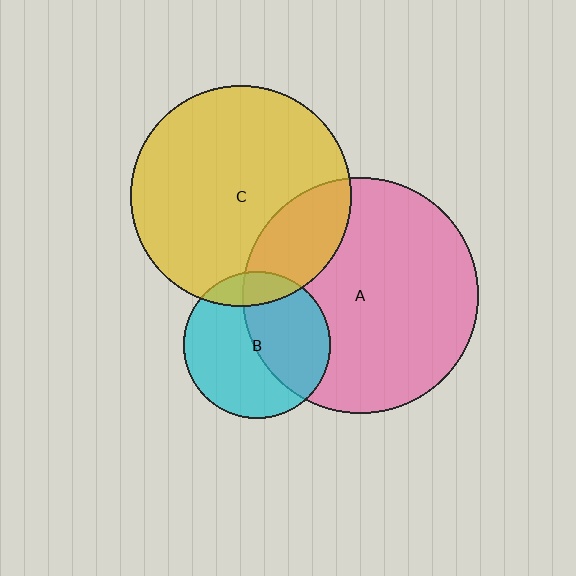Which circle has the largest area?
Circle A (pink).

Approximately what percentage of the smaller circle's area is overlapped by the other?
Approximately 45%.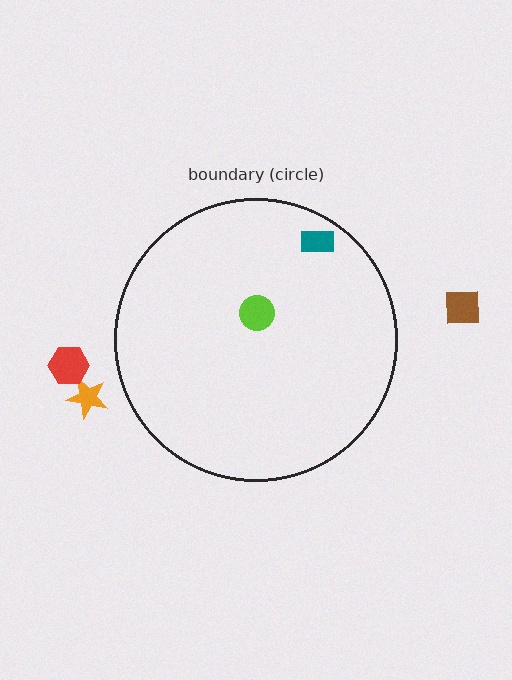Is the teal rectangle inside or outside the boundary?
Inside.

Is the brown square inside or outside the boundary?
Outside.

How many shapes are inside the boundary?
2 inside, 3 outside.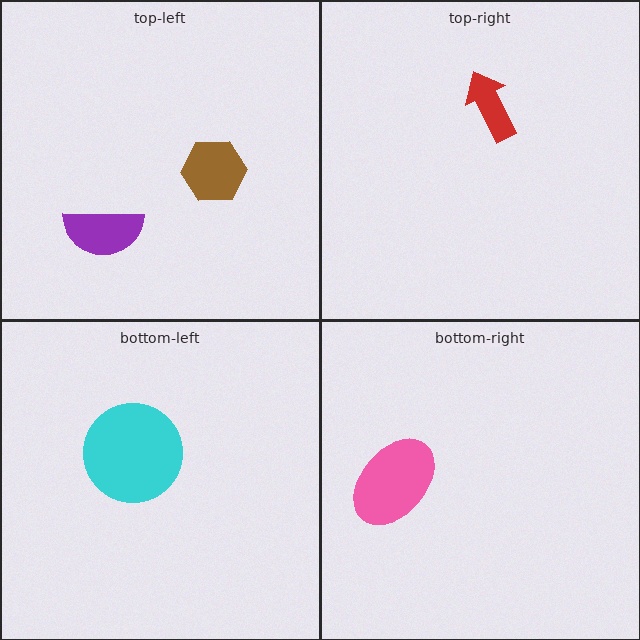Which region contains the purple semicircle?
The top-left region.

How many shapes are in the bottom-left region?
1.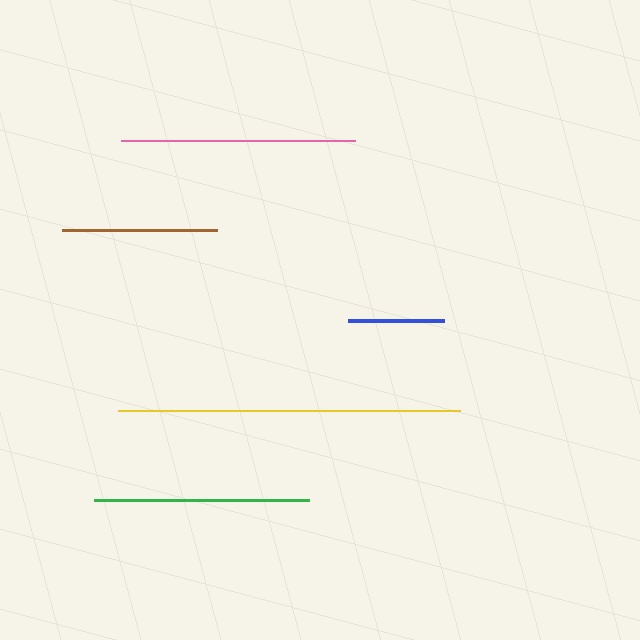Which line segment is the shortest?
The blue line is the shortest at approximately 96 pixels.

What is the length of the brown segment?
The brown segment is approximately 155 pixels long.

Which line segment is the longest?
The yellow line is the longest at approximately 342 pixels.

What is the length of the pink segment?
The pink segment is approximately 234 pixels long.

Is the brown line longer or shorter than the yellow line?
The yellow line is longer than the brown line.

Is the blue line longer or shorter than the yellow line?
The yellow line is longer than the blue line.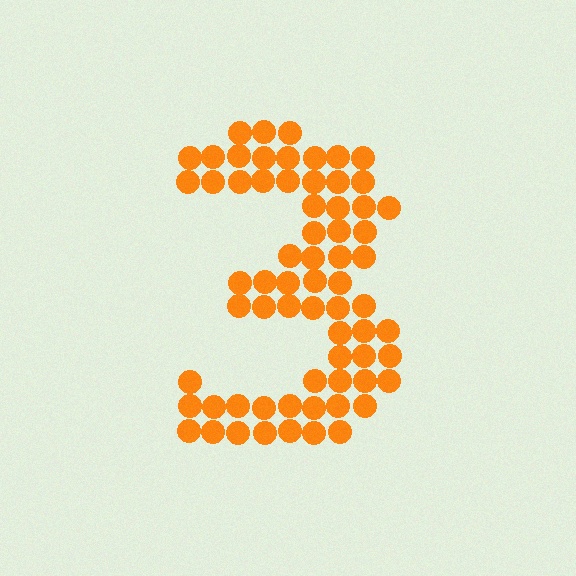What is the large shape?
The large shape is the digit 3.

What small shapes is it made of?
It is made of small circles.